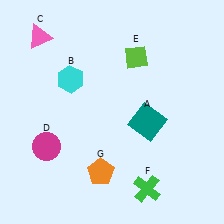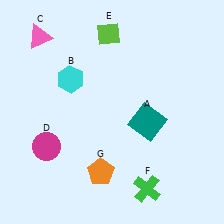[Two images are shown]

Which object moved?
The lime diamond (E) moved left.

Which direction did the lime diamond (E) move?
The lime diamond (E) moved left.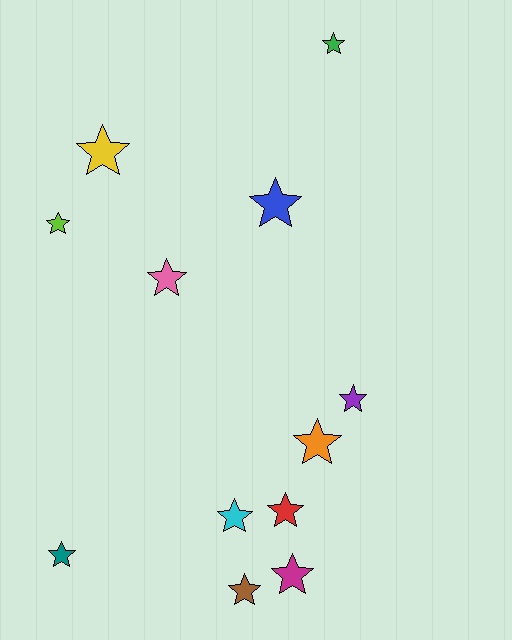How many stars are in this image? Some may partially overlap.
There are 12 stars.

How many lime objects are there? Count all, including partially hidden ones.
There is 1 lime object.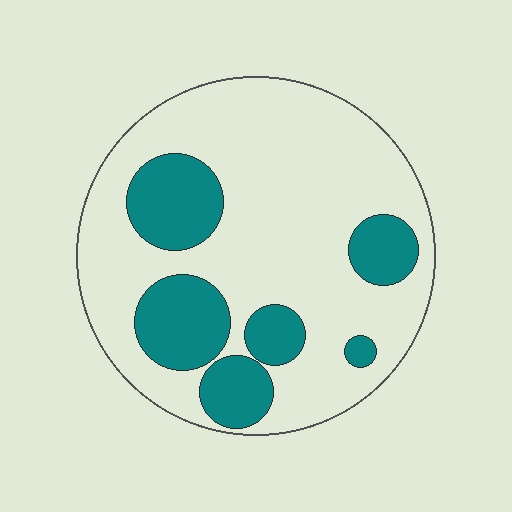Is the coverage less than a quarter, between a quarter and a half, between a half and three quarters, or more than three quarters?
Between a quarter and a half.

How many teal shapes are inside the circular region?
6.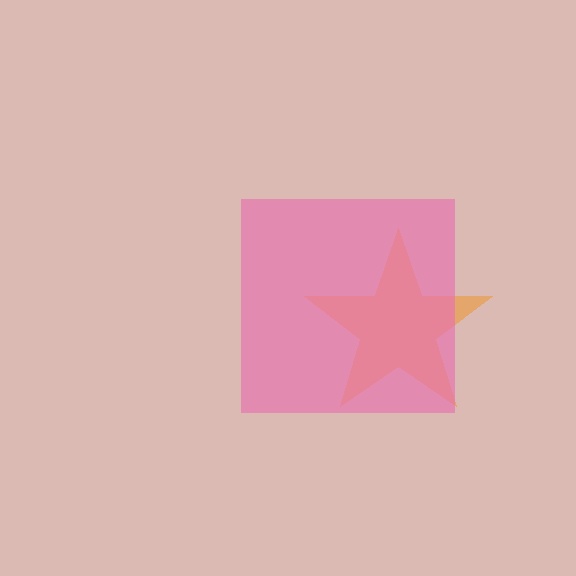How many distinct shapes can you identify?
There are 2 distinct shapes: an orange star, a pink square.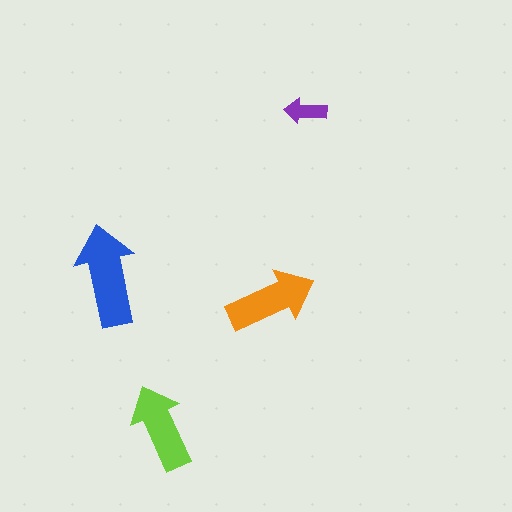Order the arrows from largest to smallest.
the blue one, the orange one, the lime one, the purple one.